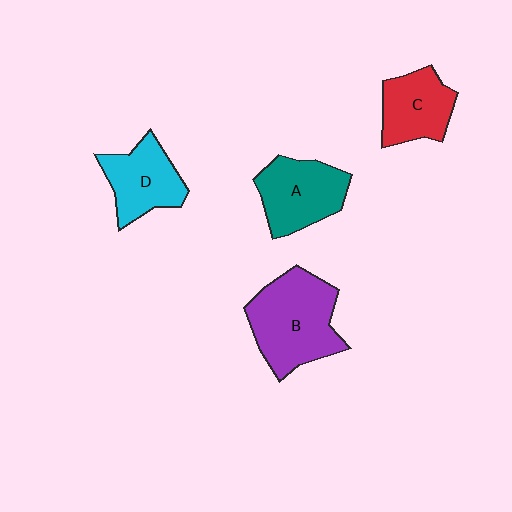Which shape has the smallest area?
Shape C (red).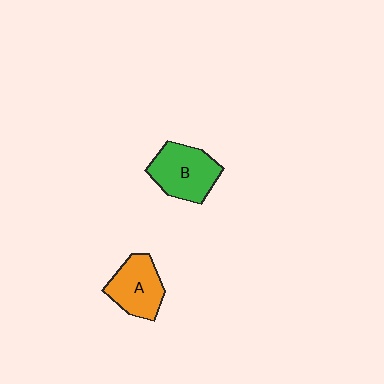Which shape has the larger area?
Shape B (green).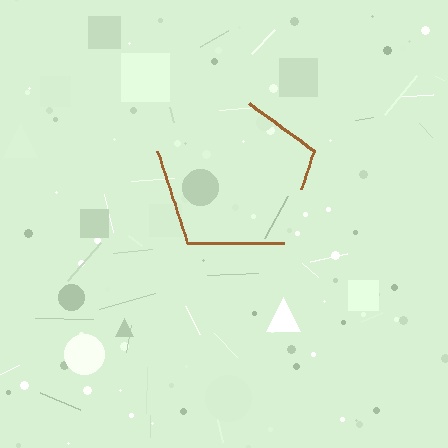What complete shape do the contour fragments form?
The contour fragments form a pentagon.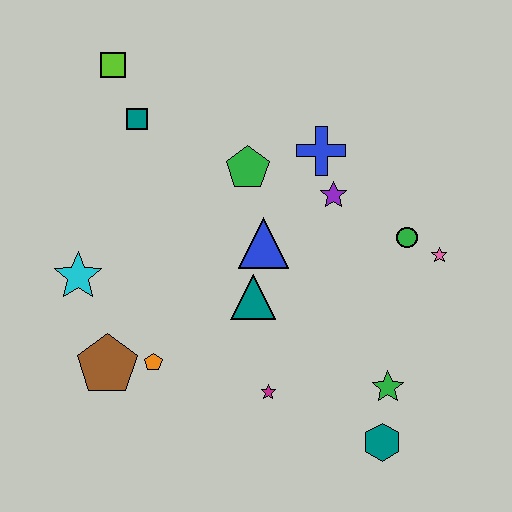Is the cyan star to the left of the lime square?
Yes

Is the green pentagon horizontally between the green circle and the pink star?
No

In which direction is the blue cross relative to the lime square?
The blue cross is to the right of the lime square.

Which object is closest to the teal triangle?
The blue triangle is closest to the teal triangle.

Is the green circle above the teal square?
No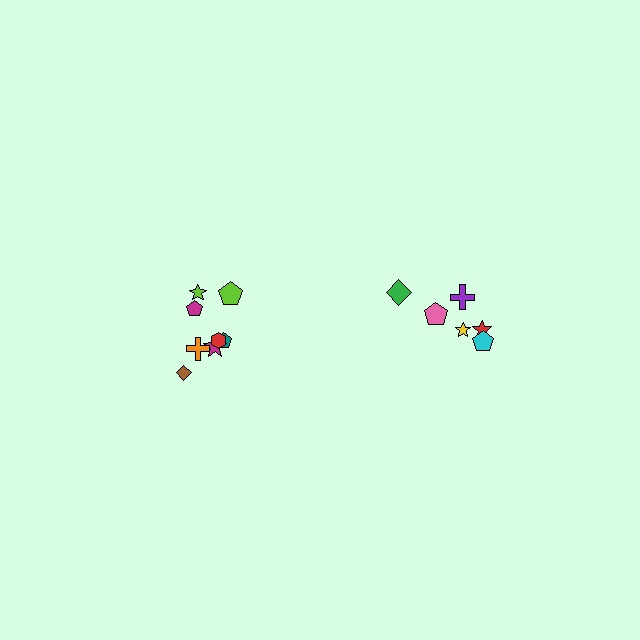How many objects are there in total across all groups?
There are 14 objects.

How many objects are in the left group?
There are 8 objects.